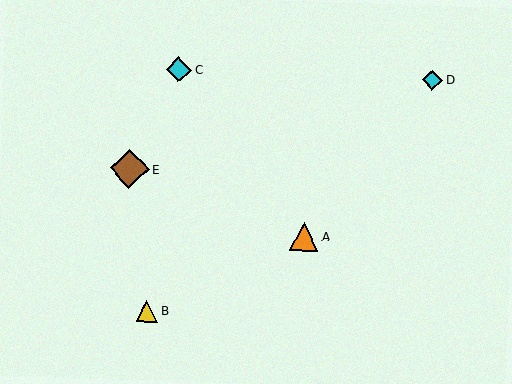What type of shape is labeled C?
Shape C is a cyan diamond.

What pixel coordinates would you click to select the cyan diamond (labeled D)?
Click at (432, 80) to select the cyan diamond D.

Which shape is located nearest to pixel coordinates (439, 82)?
The cyan diamond (labeled D) at (432, 80) is nearest to that location.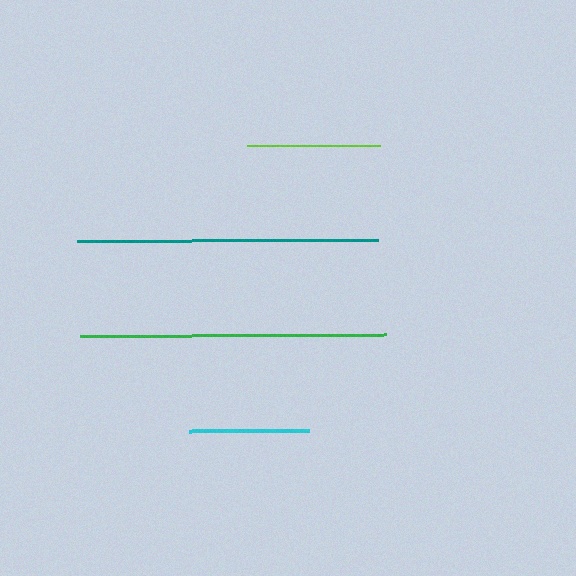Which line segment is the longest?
The green line is the longest at approximately 306 pixels.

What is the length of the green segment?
The green segment is approximately 306 pixels long.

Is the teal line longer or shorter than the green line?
The green line is longer than the teal line.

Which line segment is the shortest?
The cyan line is the shortest at approximately 121 pixels.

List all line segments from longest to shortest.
From longest to shortest: green, teal, lime, cyan.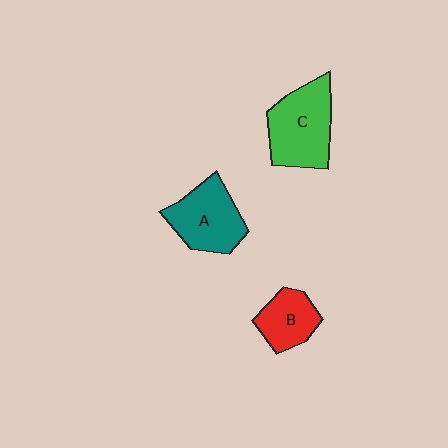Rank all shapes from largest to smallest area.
From largest to smallest: C (green), A (teal), B (red).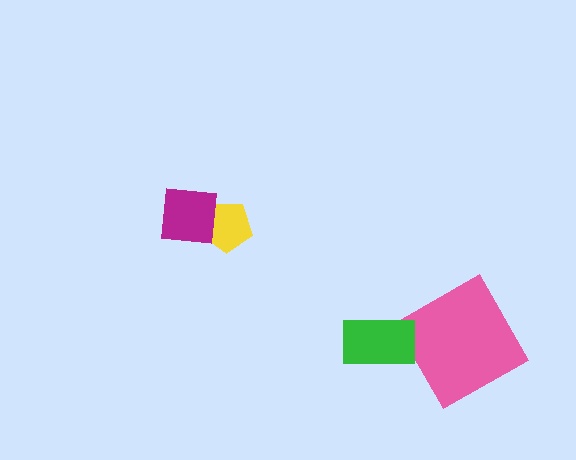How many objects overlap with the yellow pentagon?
1 object overlaps with the yellow pentagon.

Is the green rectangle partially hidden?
No, no other shape covers it.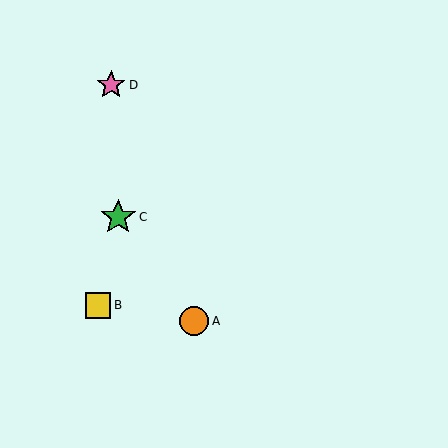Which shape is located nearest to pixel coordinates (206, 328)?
The orange circle (labeled A) at (194, 321) is nearest to that location.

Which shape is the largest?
The green star (labeled C) is the largest.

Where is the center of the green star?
The center of the green star is at (118, 217).